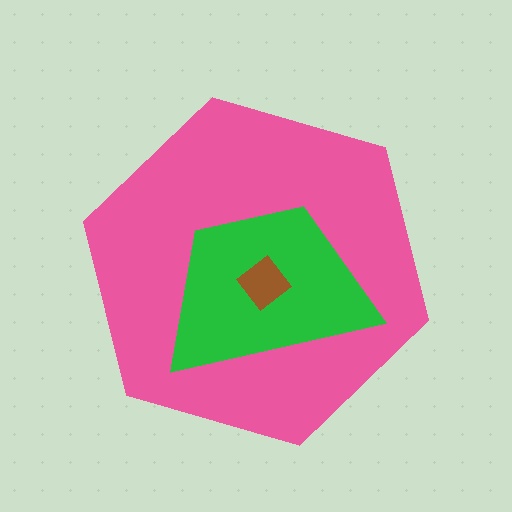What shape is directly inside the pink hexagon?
The green trapezoid.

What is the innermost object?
The brown diamond.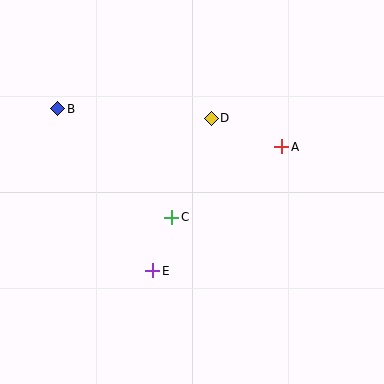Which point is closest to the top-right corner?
Point A is closest to the top-right corner.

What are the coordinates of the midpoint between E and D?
The midpoint between E and D is at (182, 194).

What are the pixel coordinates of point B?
Point B is at (58, 109).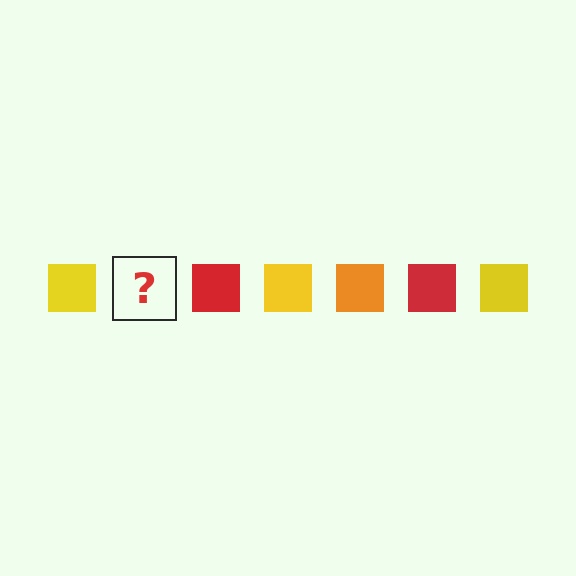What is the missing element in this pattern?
The missing element is an orange square.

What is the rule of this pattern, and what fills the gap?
The rule is that the pattern cycles through yellow, orange, red squares. The gap should be filled with an orange square.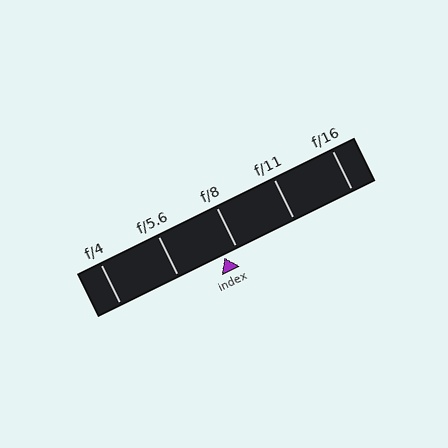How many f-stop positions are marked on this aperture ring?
There are 5 f-stop positions marked.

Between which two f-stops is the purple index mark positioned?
The index mark is between f/5.6 and f/8.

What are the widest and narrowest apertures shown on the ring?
The widest aperture shown is f/4 and the narrowest is f/16.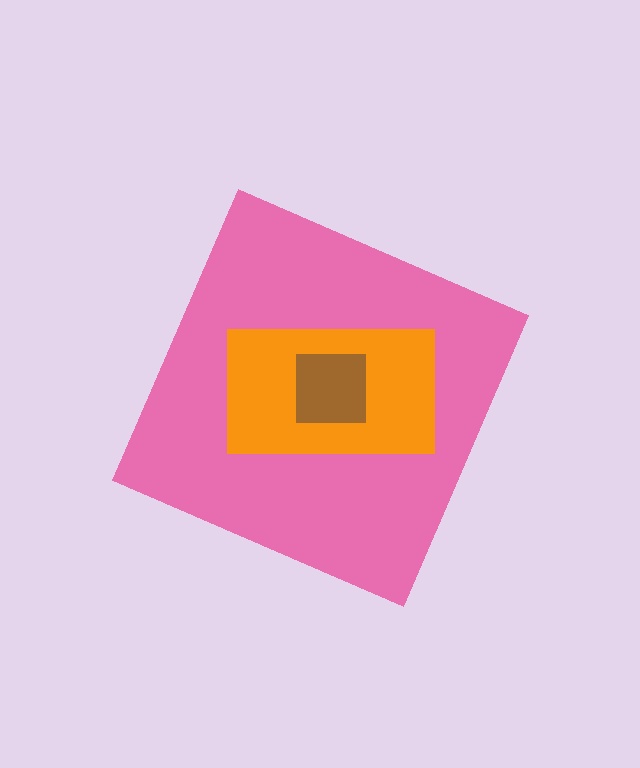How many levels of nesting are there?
3.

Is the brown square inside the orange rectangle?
Yes.